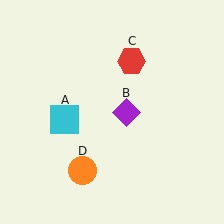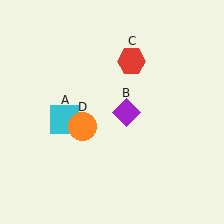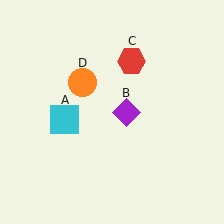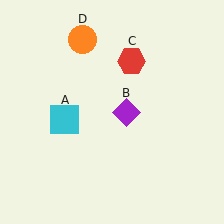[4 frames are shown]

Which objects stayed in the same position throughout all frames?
Cyan square (object A) and purple diamond (object B) and red hexagon (object C) remained stationary.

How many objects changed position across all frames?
1 object changed position: orange circle (object D).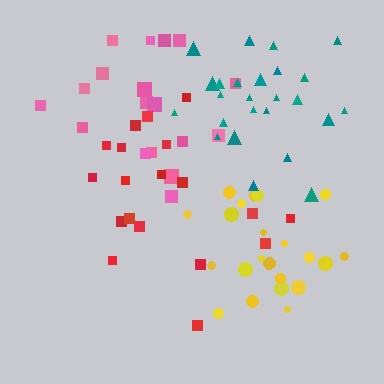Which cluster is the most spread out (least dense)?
Red.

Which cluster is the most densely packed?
Yellow.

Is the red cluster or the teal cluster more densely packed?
Teal.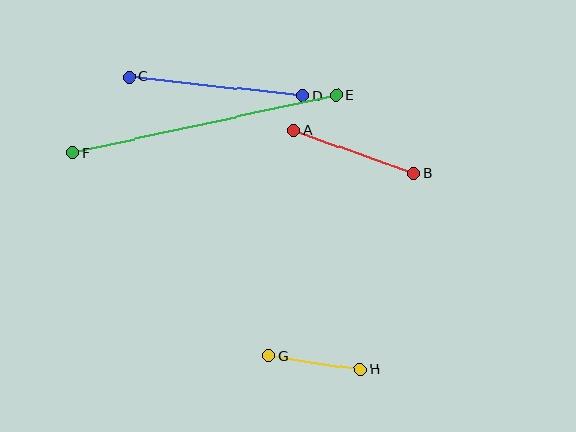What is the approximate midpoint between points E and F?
The midpoint is at approximately (205, 124) pixels.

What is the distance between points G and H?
The distance is approximately 92 pixels.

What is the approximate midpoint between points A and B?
The midpoint is at approximately (354, 151) pixels.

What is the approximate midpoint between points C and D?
The midpoint is at approximately (216, 86) pixels.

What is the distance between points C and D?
The distance is approximately 175 pixels.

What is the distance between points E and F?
The distance is approximately 269 pixels.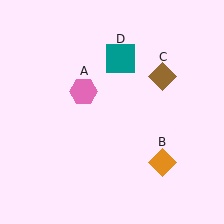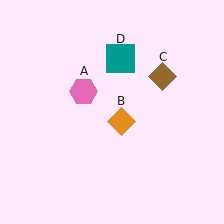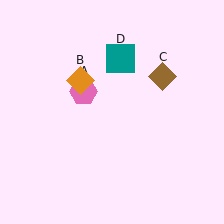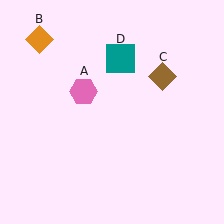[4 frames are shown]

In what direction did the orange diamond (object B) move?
The orange diamond (object B) moved up and to the left.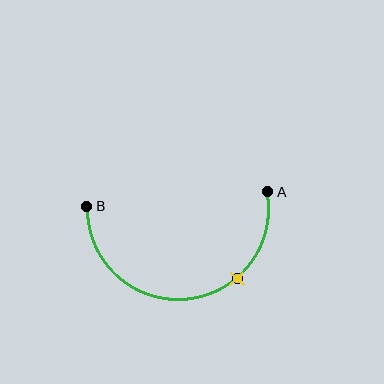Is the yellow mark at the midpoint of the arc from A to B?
No. The yellow mark lies on the arc but is closer to endpoint A. The arc midpoint would be at the point on the curve equidistant along the arc from both A and B.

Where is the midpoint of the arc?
The arc midpoint is the point on the curve farthest from the straight line joining A and B. It sits below that line.